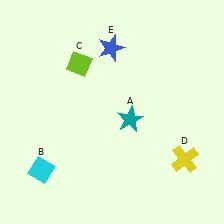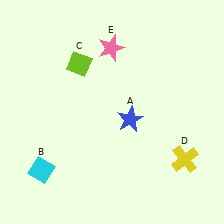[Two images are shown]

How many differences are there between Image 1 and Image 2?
There are 2 differences between the two images.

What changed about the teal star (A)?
In Image 1, A is teal. In Image 2, it changed to blue.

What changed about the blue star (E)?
In Image 1, E is blue. In Image 2, it changed to pink.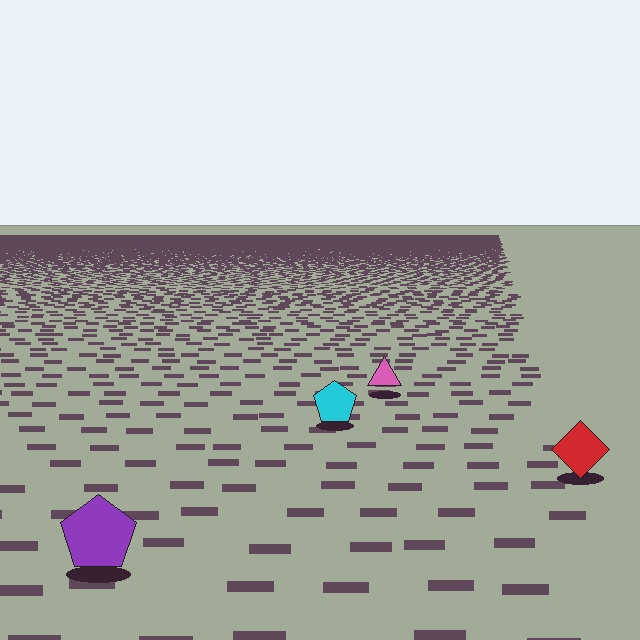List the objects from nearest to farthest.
From nearest to farthest: the purple pentagon, the red diamond, the cyan pentagon, the pink triangle.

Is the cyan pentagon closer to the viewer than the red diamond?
No. The red diamond is closer — you can tell from the texture gradient: the ground texture is coarser near it.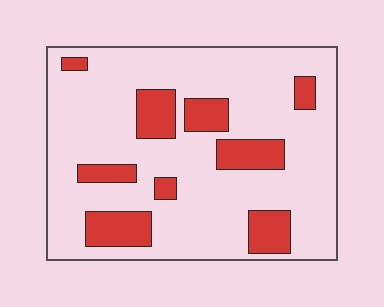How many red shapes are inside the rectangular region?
9.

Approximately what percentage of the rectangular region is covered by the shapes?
Approximately 20%.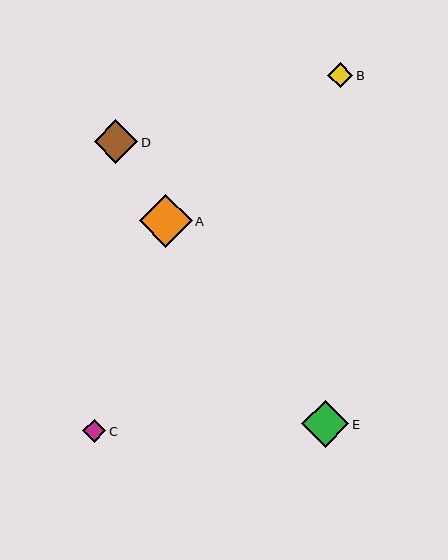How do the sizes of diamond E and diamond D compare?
Diamond E and diamond D are approximately the same size.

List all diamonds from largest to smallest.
From largest to smallest: A, E, D, B, C.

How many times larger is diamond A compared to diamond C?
Diamond A is approximately 2.3 times the size of diamond C.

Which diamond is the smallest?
Diamond C is the smallest with a size of approximately 23 pixels.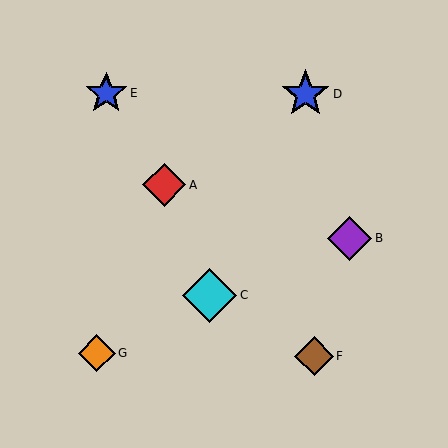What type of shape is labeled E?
Shape E is a blue star.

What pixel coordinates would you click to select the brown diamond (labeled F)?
Click at (314, 356) to select the brown diamond F.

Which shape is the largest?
The cyan diamond (labeled C) is the largest.